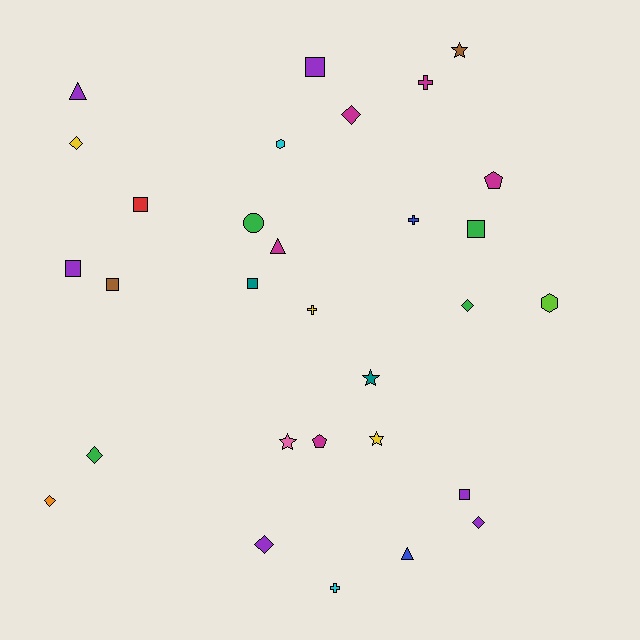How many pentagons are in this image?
There are 2 pentagons.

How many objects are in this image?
There are 30 objects.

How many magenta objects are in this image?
There are 5 magenta objects.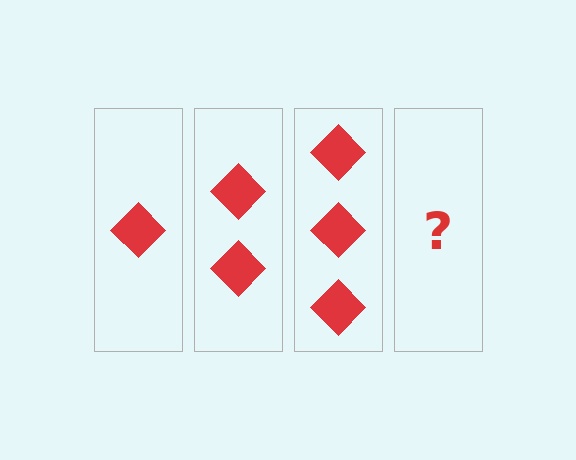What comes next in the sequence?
The next element should be 4 diamonds.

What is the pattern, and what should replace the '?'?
The pattern is that each step adds one more diamond. The '?' should be 4 diamonds.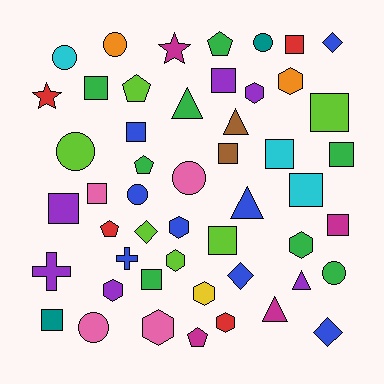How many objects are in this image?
There are 50 objects.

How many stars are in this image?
There are 2 stars.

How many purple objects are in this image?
There are 6 purple objects.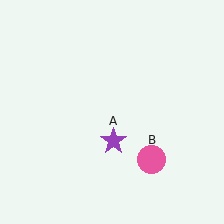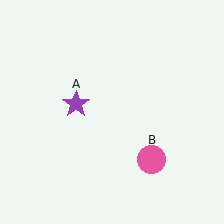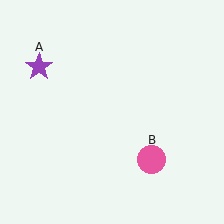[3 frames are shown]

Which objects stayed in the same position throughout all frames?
Pink circle (object B) remained stationary.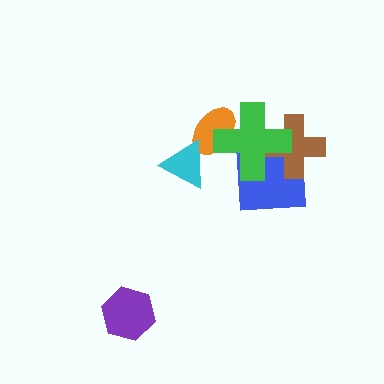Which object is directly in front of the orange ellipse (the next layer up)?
The cyan triangle is directly in front of the orange ellipse.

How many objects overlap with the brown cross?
2 objects overlap with the brown cross.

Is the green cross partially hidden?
No, no other shape covers it.